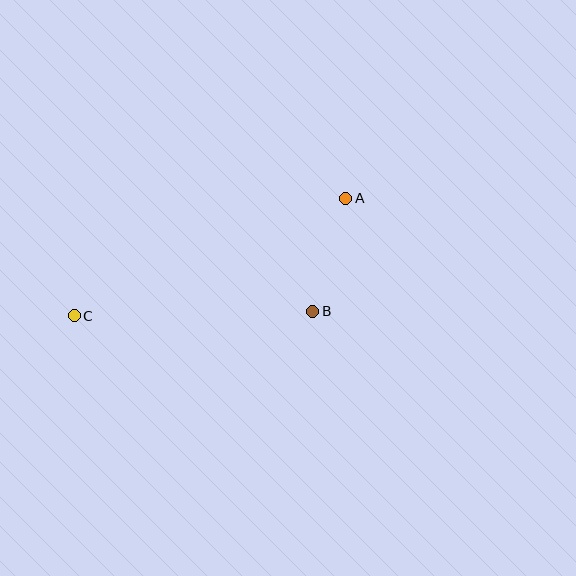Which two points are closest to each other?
Points A and B are closest to each other.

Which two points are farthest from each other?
Points A and C are farthest from each other.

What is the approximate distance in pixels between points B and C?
The distance between B and C is approximately 238 pixels.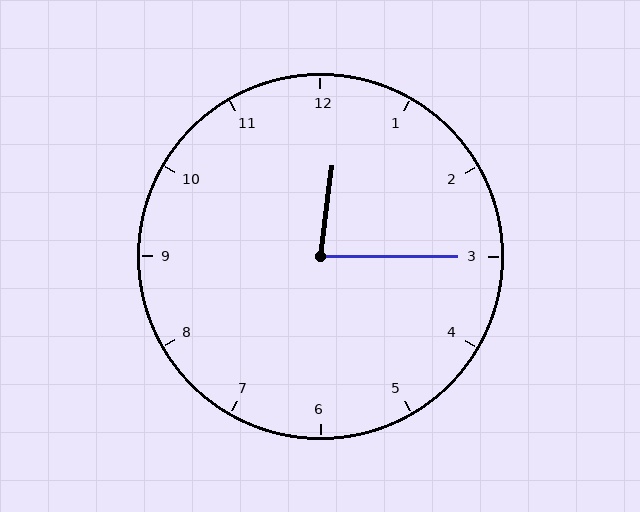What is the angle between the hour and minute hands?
Approximately 82 degrees.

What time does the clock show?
12:15.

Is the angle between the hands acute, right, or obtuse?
It is acute.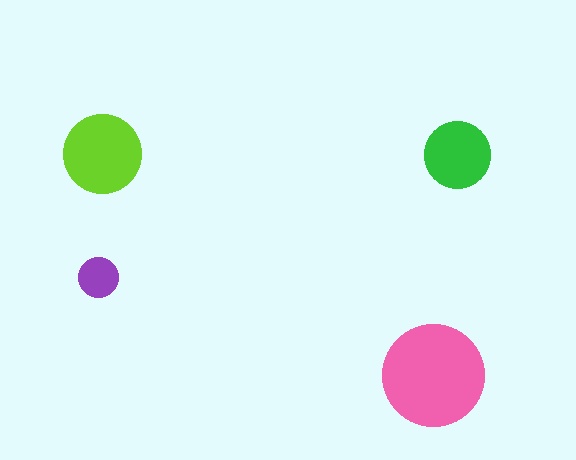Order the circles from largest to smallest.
the pink one, the lime one, the green one, the purple one.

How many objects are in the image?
There are 4 objects in the image.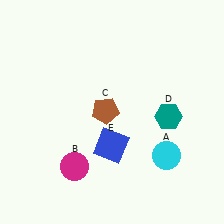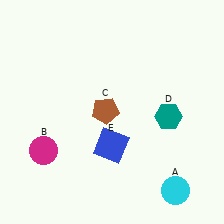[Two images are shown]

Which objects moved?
The objects that moved are: the cyan circle (A), the magenta circle (B).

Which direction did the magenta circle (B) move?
The magenta circle (B) moved left.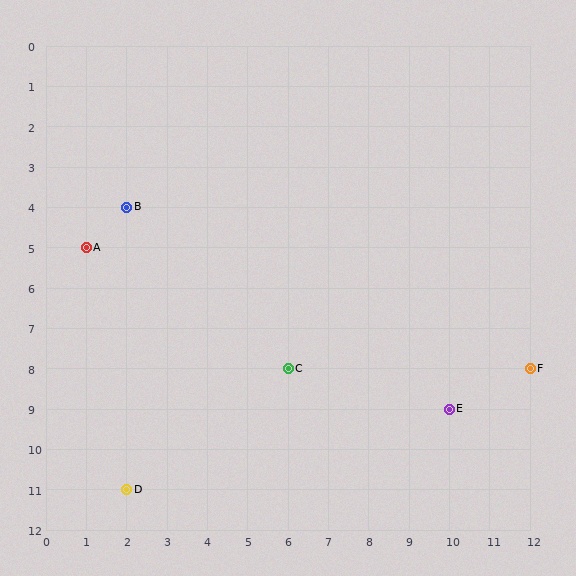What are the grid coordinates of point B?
Point B is at grid coordinates (2, 4).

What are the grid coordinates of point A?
Point A is at grid coordinates (1, 5).